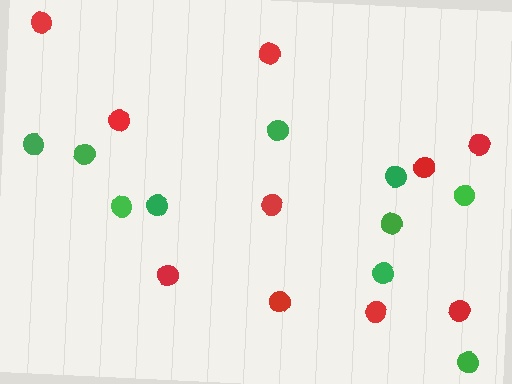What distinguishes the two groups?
There are 2 groups: one group of green circles (10) and one group of red circles (10).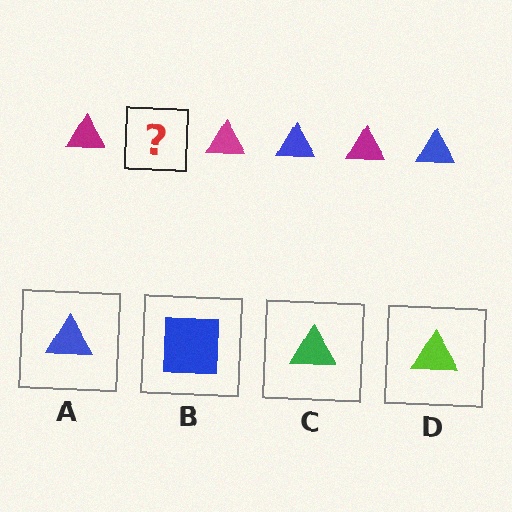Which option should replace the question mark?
Option A.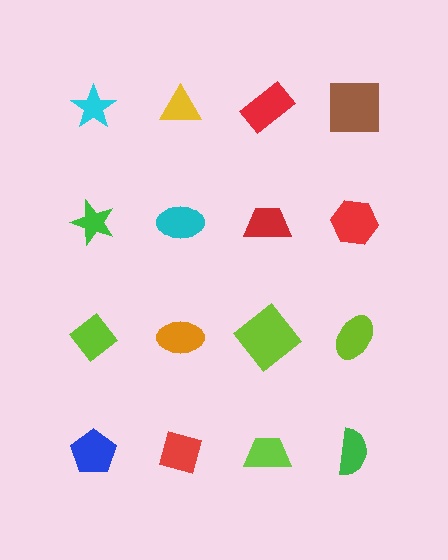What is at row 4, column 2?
A red diamond.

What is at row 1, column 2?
A yellow triangle.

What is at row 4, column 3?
A lime trapezoid.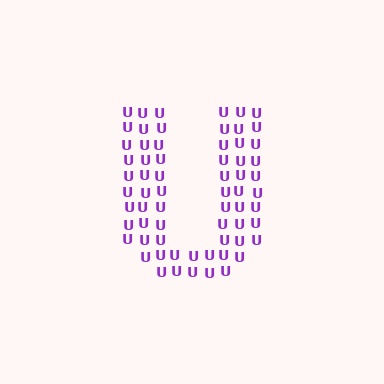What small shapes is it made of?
It is made of small letter U's.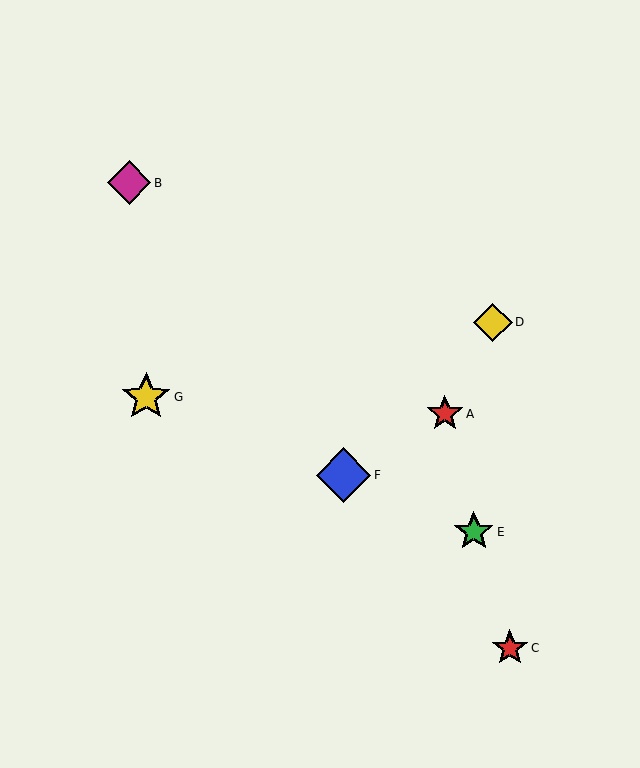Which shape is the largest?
The blue diamond (labeled F) is the largest.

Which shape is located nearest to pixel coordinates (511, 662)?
The red star (labeled C) at (510, 648) is nearest to that location.